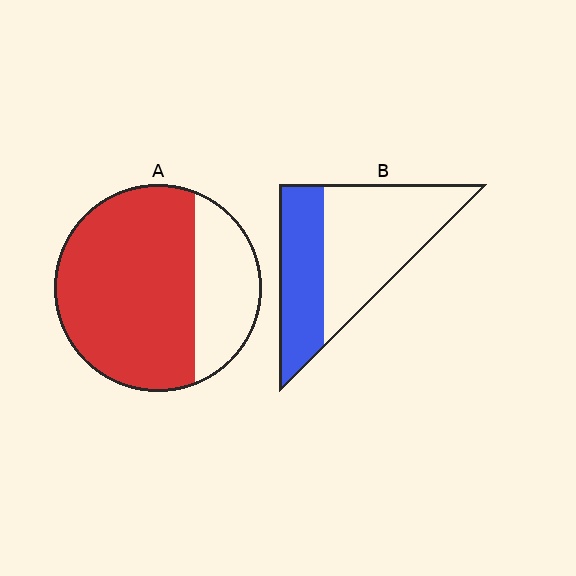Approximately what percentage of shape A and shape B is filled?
A is approximately 70% and B is approximately 40%.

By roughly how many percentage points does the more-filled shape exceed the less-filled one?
By roughly 35 percentage points (A over B).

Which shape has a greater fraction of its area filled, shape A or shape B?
Shape A.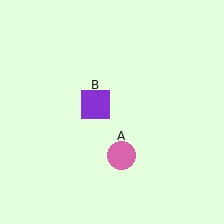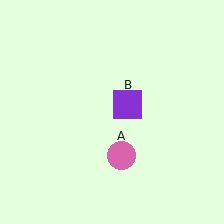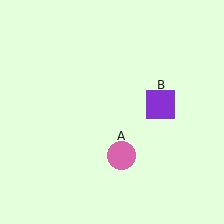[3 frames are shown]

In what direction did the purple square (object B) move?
The purple square (object B) moved right.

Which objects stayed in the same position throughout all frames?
Pink circle (object A) remained stationary.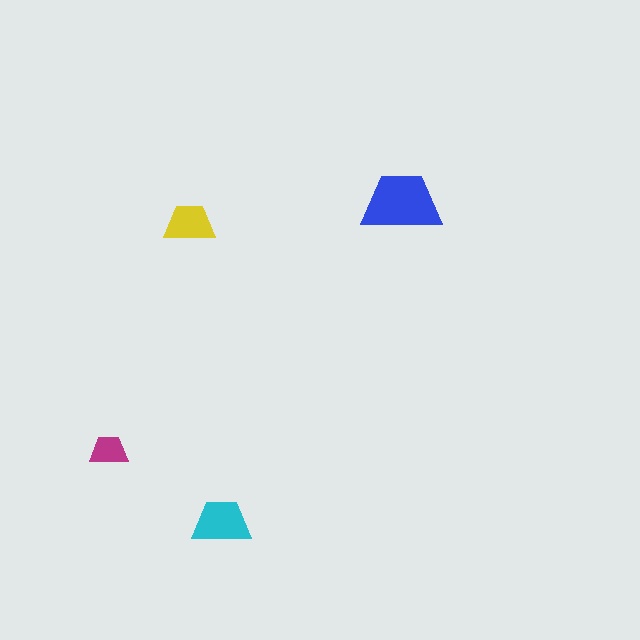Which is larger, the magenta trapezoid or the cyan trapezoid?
The cyan one.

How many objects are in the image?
There are 4 objects in the image.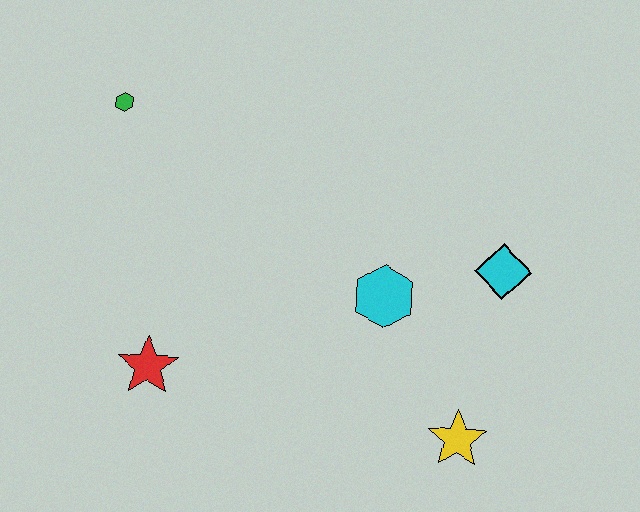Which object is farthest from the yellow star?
The green hexagon is farthest from the yellow star.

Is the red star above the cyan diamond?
No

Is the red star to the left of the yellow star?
Yes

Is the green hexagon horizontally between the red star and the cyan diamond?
No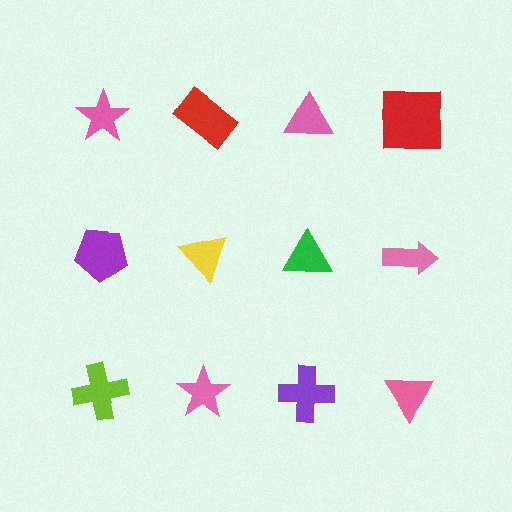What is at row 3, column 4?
A pink triangle.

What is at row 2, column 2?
A yellow triangle.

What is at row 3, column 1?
A lime cross.